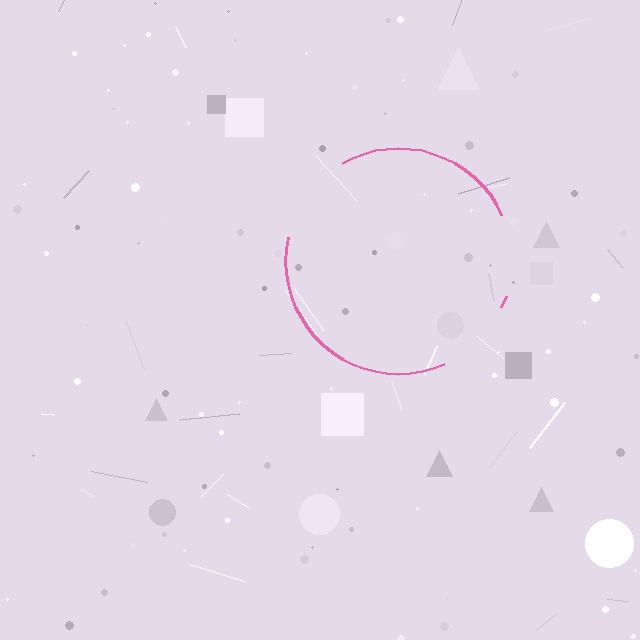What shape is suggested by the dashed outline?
The dashed outline suggests a circle.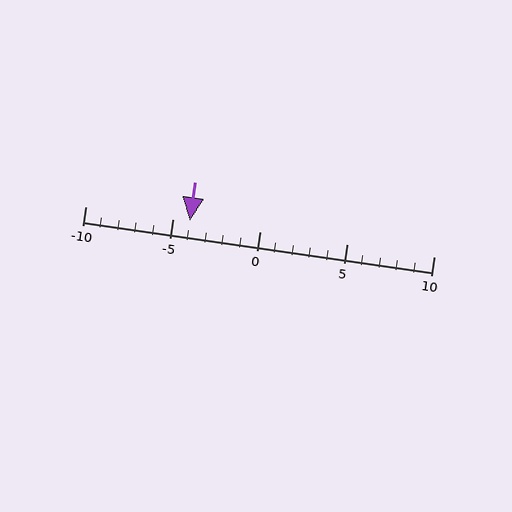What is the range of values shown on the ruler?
The ruler shows values from -10 to 10.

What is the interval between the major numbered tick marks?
The major tick marks are spaced 5 units apart.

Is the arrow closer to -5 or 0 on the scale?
The arrow is closer to -5.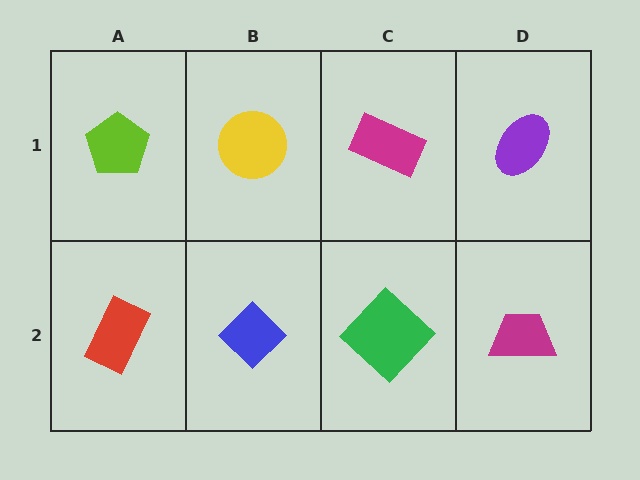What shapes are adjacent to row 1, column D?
A magenta trapezoid (row 2, column D), a magenta rectangle (row 1, column C).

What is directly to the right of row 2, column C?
A magenta trapezoid.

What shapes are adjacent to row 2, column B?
A yellow circle (row 1, column B), a red rectangle (row 2, column A), a green diamond (row 2, column C).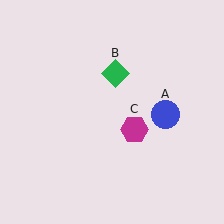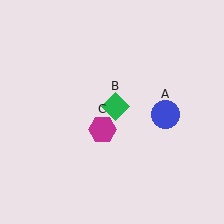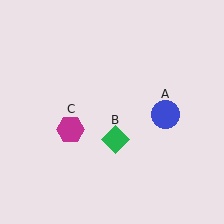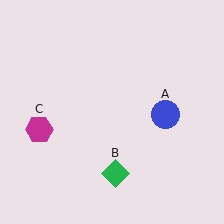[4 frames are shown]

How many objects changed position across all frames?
2 objects changed position: green diamond (object B), magenta hexagon (object C).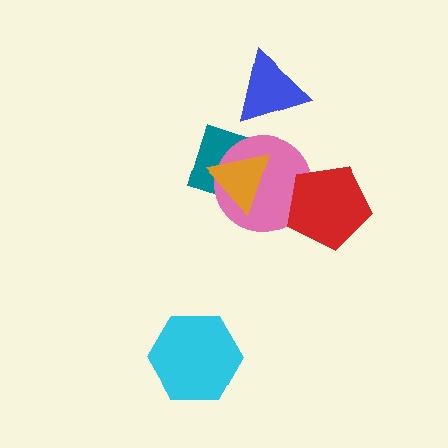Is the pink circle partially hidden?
Yes, it is partially covered by another shape.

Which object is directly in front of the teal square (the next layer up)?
The pink circle is directly in front of the teal square.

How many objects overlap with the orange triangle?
2 objects overlap with the orange triangle.